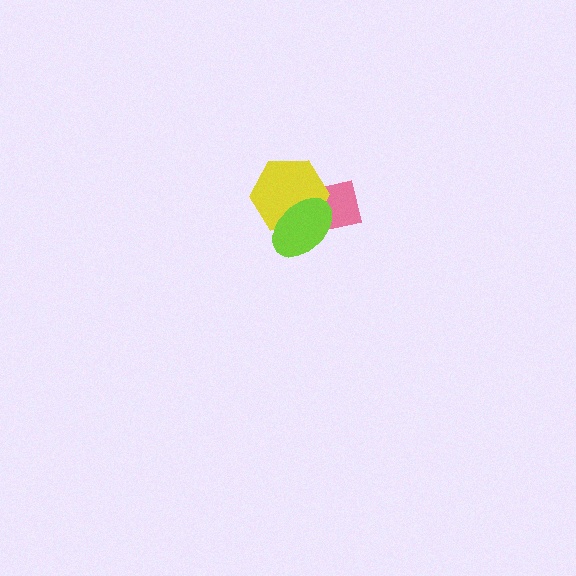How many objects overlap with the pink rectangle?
2 objects overlap with the pink rectangle.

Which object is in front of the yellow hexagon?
The lime ellipse is in front of the yellow hexagon.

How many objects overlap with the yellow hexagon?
2 objects overlap with the yellow hexagon.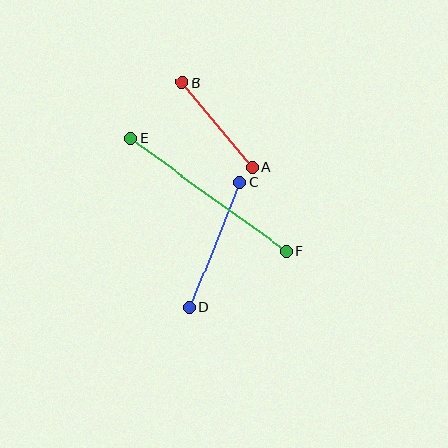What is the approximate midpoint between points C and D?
The midpoint is at approximately (215, 245) pixels.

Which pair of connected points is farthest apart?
Points E and F are farthest apart.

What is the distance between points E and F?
The distance is approximately 192 pixels.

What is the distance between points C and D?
The distance is approximately 134 pixels.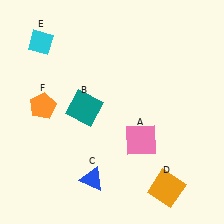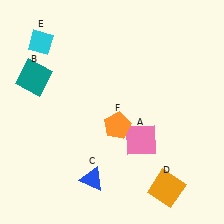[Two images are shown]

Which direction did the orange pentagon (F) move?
The orange pentagon (F) moved right.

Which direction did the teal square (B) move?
The teal square (B) moved left.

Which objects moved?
The objects that moved are: the teal square (B), the orange pentagon (F).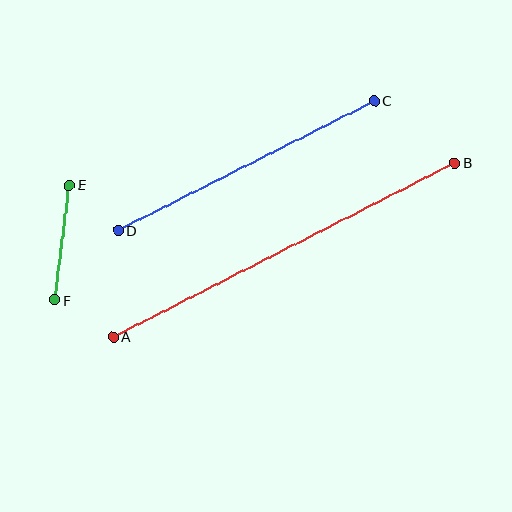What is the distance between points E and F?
The distance is approximately 116 pixels.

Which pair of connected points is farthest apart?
Points A and B are farthest apart.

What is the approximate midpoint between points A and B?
The midpoint is at approximately (284, 250) pixels.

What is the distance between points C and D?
The distance is approximately 287 pixels.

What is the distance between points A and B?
The distance is approximately 384 pixels.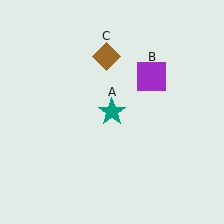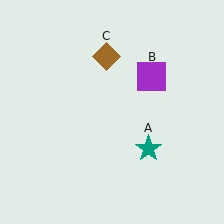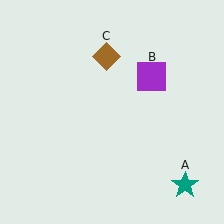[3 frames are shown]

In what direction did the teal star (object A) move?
The teal star (object A) moved down and to the right.